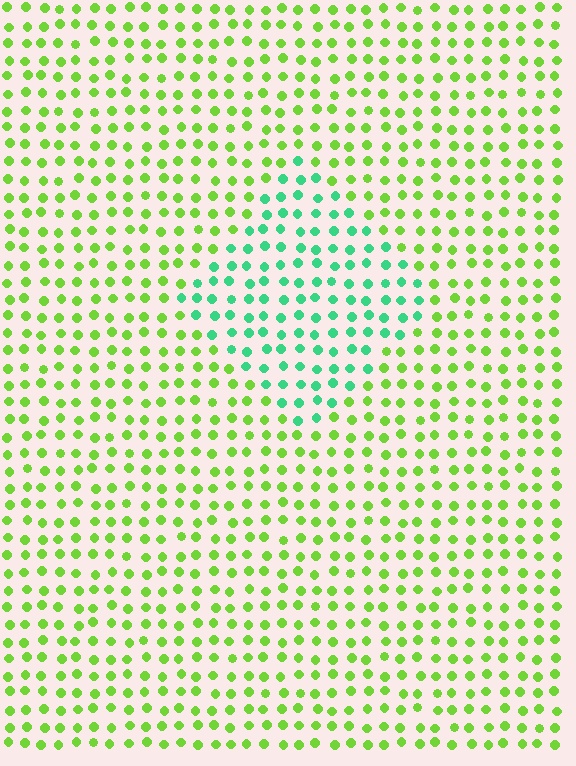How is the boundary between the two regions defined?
The boundary is defined purely by a slight shift in hue (about 51 degrees). Spacing, size, and orientation are identical on both sides.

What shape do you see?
I see a diamond.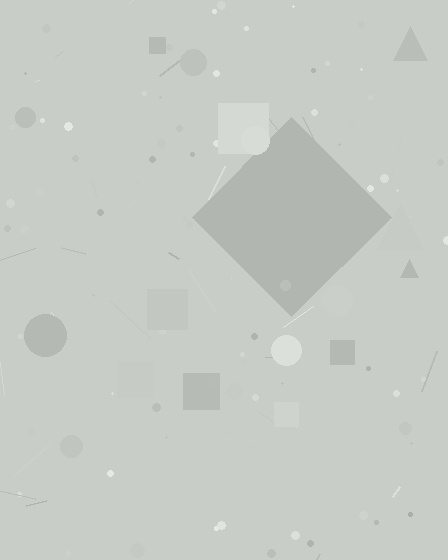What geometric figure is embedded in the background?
A diamond is embedded in the background.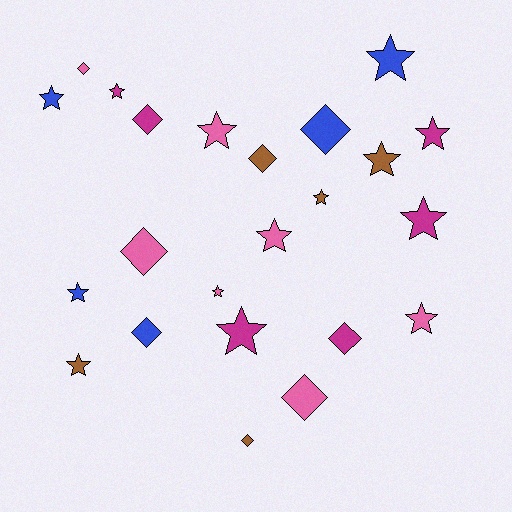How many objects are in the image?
There are 23 objects.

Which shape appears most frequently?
Star, with 14 objects.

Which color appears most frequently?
Pink, with 7 objects.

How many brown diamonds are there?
There are 2 brown diamonds.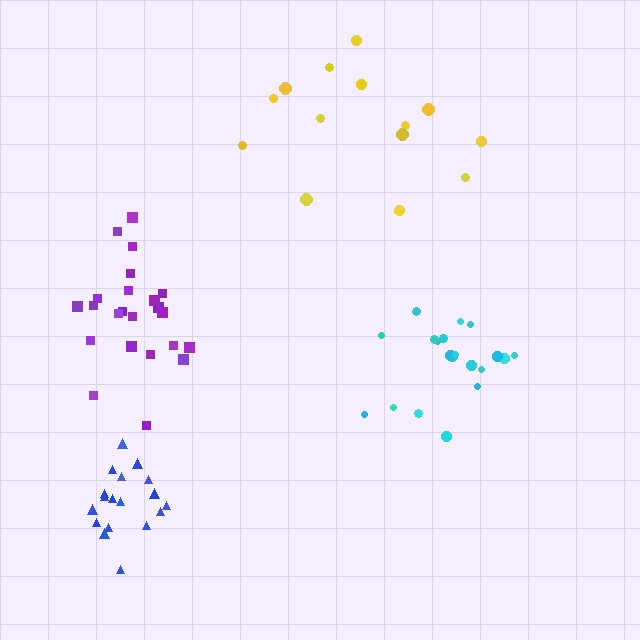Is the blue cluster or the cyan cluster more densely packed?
Blue.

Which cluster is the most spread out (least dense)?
Yellow.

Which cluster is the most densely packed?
Blue.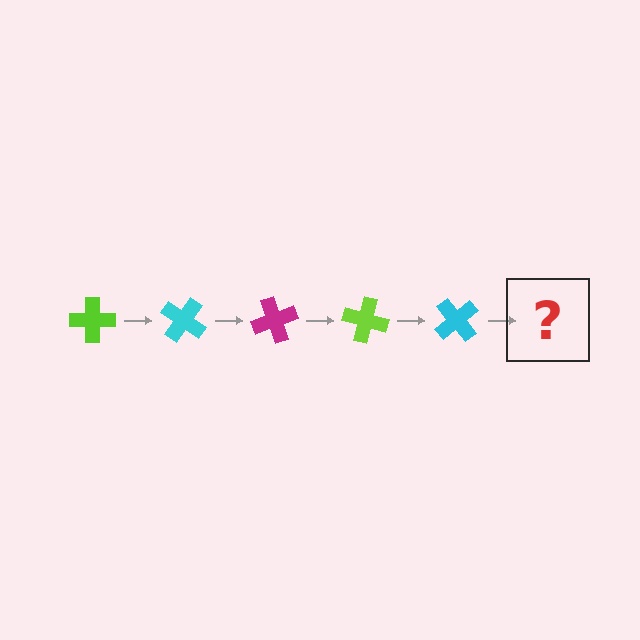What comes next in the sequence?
The next element should be a magenta cross, rotated 175 degrees from the start.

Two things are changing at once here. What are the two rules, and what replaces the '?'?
The two rules are that it rotates 35 degrees each step and the color cycles through lime, cyan, and magenta. The '?' should be a magenta cross, rotated 175 degrees from the start.